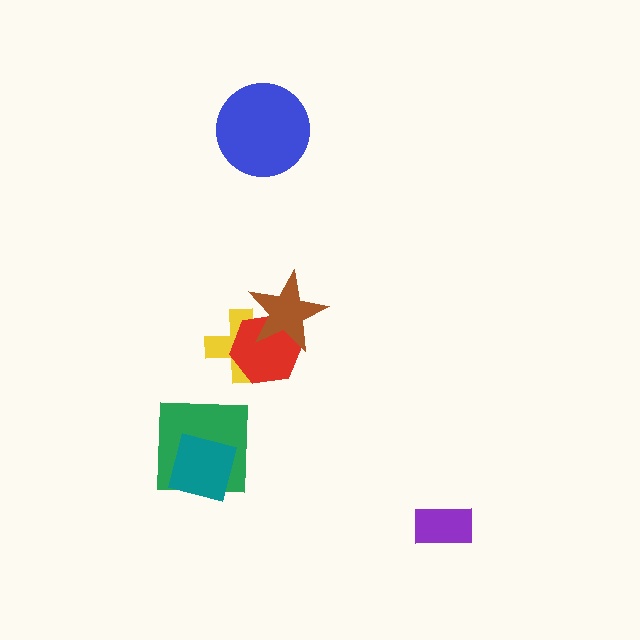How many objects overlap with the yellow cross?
2 objects overlap with the yellow cross.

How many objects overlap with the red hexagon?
2 objects overlap with the red hexagon.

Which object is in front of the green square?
The teal square is in front of the green square.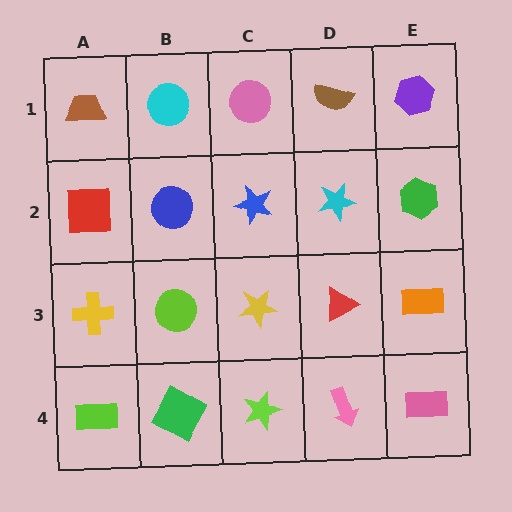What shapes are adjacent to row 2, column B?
A cyan circle (row 1, column B), a lime circle (row 3, column B), a red square (row 2, column A), a blue star (row 2, column C).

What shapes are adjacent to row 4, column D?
A red triangle (row 3, column D), a lime star (row 4, column C), a pink rectangle (row 4, column E).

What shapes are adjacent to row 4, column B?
A lime circle (row 3, column B), a lime rectangle (row 4, column A), a lime star (row 4, column C).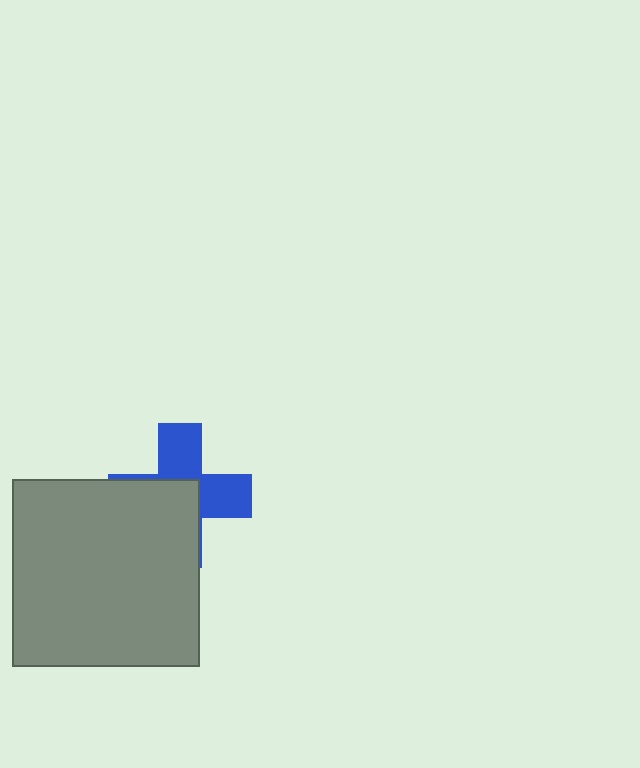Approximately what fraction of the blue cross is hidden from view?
Roughly 52% of the blue cross is hidden behind the gray square.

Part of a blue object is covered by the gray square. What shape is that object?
It is a cross.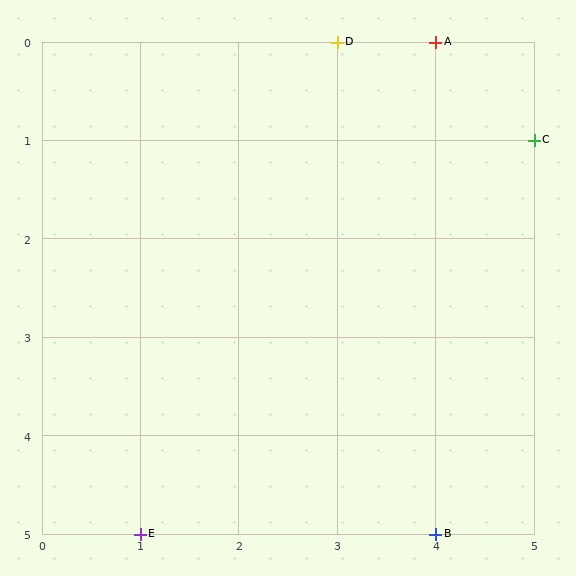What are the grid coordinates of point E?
Point E is at grid coordinates (1, 5).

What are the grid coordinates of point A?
Point A is at grid coordinates (4, 0).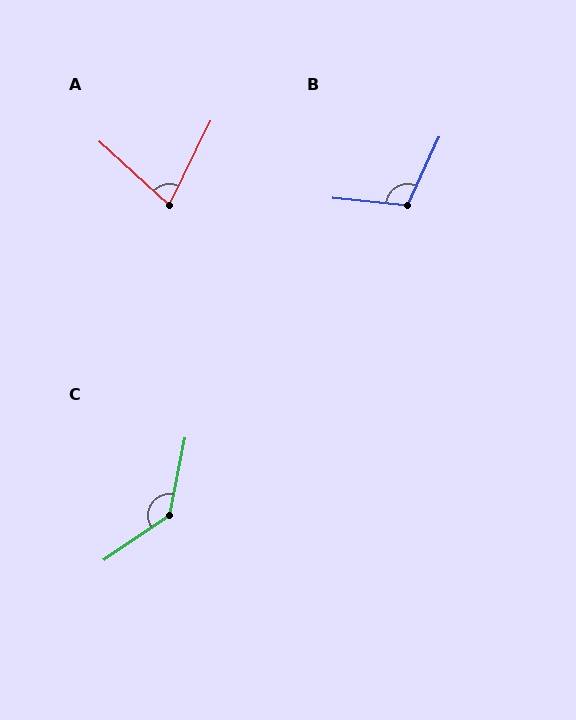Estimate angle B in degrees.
Approximately 109 degrees.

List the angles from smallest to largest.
A (74°), B (109°), C (135°).